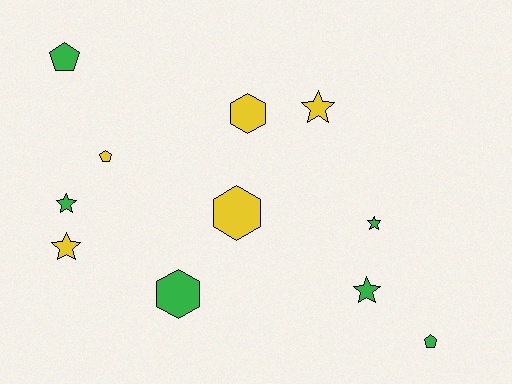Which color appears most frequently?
Green, with 6 objects.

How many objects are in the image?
There are 11 objects.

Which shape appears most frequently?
Star, with 5 objects.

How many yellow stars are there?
There are 2 yellow stars.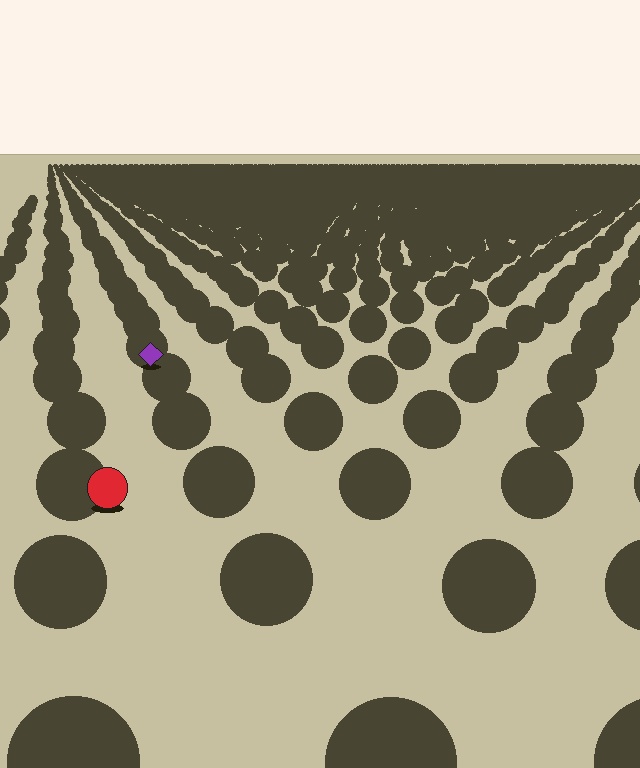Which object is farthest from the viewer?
The purple diamond is farthest from the viewer. It appears smaller and the ground texture around it is denser.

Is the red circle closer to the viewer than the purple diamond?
Yes. The red circle is closer — you can tell from the texture gradient: the ground texture is coarser near it.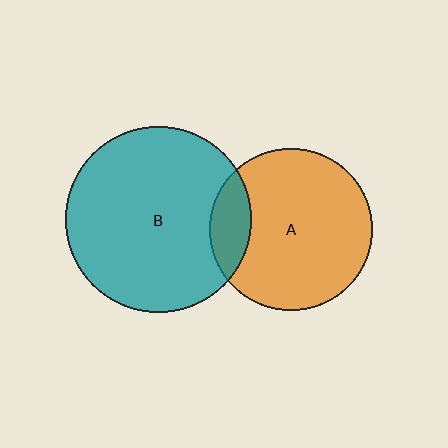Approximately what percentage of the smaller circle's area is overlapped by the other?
Approximately 15%.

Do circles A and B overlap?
Yes.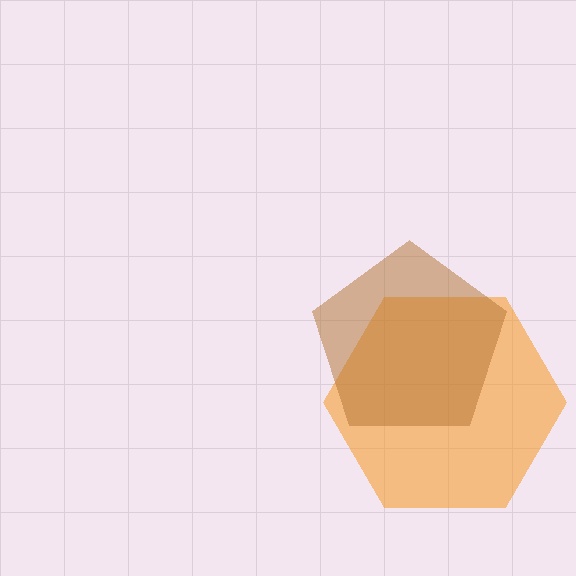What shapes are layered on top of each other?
The layered shapes are: an orange hexagon, a brown pentagon.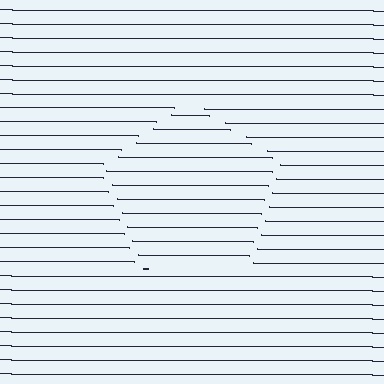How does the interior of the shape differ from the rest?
The interior of the shape contains the same grating, shifted by half a period — the contour is defined by the phase discontinuity where line-ends from the inner and outer gratings abut.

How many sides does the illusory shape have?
5 sides — the line-ends trace a pentagon.